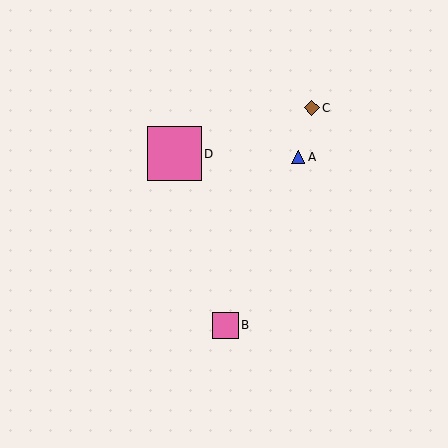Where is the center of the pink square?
The center of the pink square is at (225, 325).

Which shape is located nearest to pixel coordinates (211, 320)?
The pink square (labeled B) at (225, 325) is nearest to that location.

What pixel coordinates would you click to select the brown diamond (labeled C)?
Click at (312, 108) to select the brown diamond C.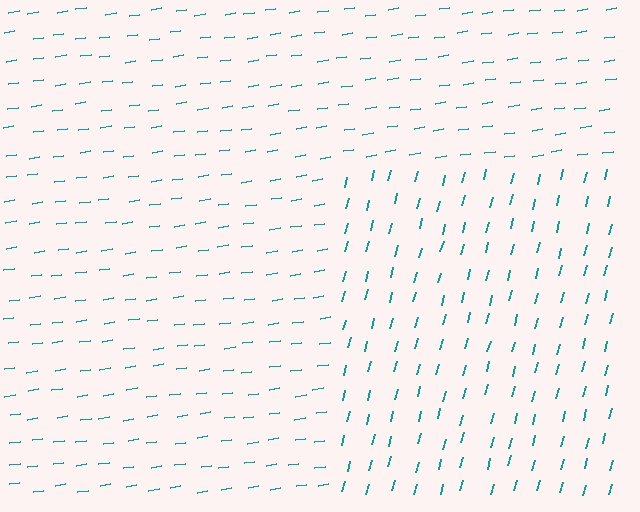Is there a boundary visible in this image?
Yes, there is a texture boundary formed by a change in line orientation.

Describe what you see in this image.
The image is filled with small teal line segments. A rectangle region in the image has lines oriented differently from the surrounding lines, creating a visible texture boundary.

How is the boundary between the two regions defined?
The boundary is defined purely by a change in line orientation (approximately 67 degrees difference). All lines are the same color and thickness.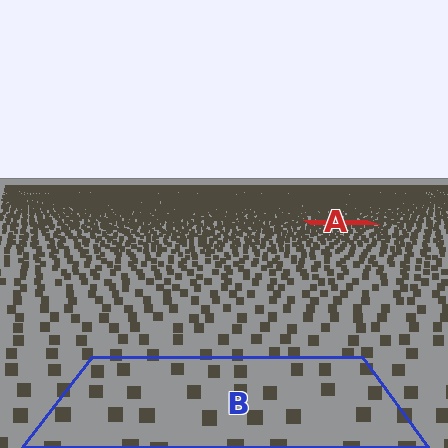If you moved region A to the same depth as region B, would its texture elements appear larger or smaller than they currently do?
They would appear larger. At a closer depth, the same texture elements are projected at a bigger on-screen size.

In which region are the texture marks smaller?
The texture marks are smaller in region A, because it is farther away.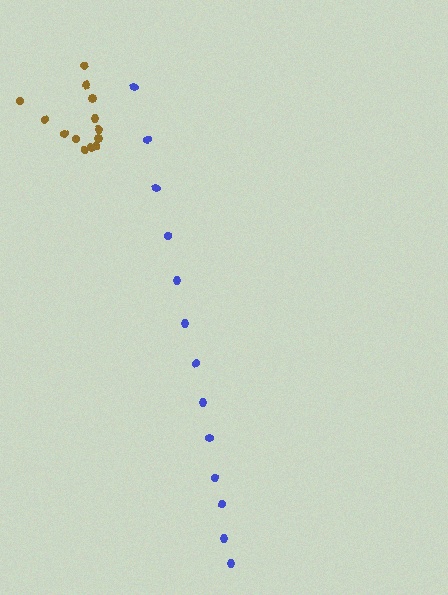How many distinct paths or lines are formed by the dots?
There are 2 distinct paths.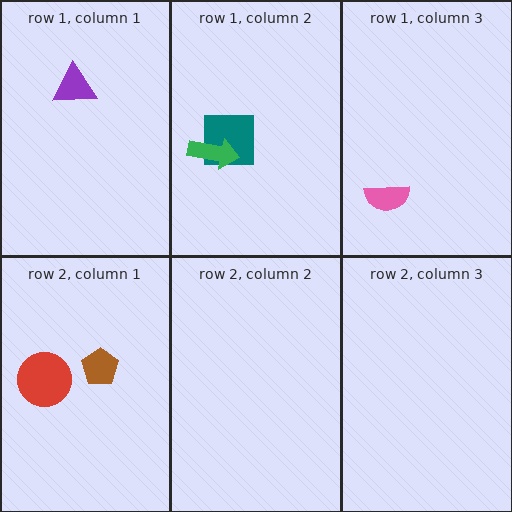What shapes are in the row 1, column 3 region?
The pink semicircle.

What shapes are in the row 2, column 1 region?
The brown pentagon, the red circle.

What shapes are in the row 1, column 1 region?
The purple triangle.